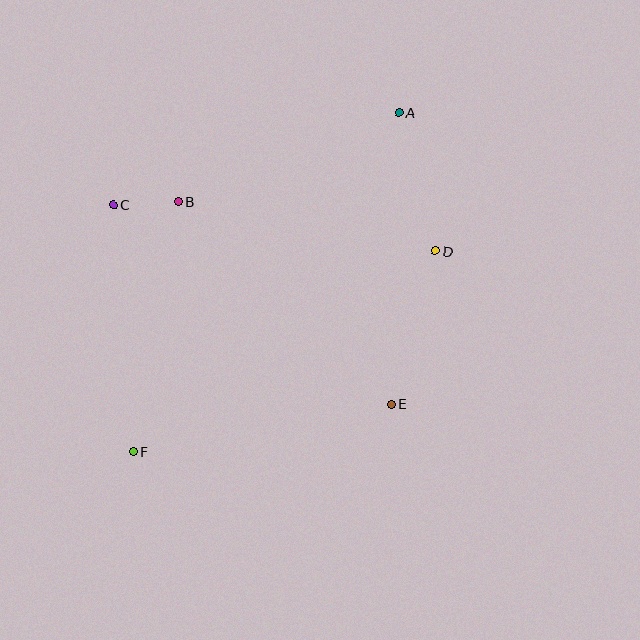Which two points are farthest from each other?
Points A and F are farthest from each other.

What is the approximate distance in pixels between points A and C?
The distance between A and C is approximately 300 pixels.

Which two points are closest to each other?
Points B and C are closest to each other.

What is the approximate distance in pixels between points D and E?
The distance between D and E is approximately 160 pixels.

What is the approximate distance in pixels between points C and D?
The distance between C and D is approximately 325 pixels.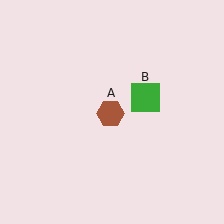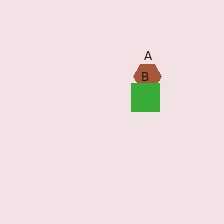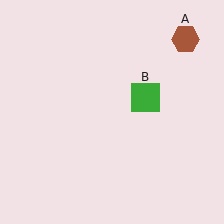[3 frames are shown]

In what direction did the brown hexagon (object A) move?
The brown hexagon (object A) moved up and to the right.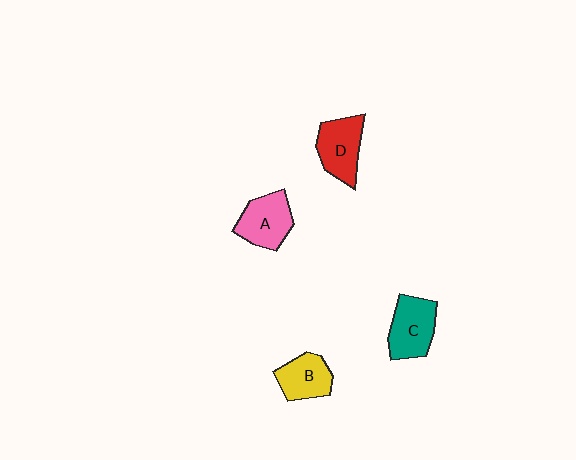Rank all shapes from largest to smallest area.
From largest to smallest: C (teal), A (pink), D (red), B (yellow).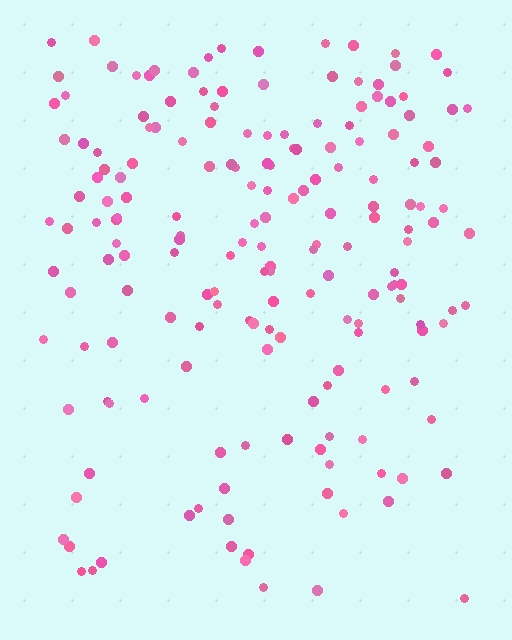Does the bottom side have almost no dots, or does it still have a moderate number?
Still a moderate number, just noticeably fewer than the top.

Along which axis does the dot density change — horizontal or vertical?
Vertical.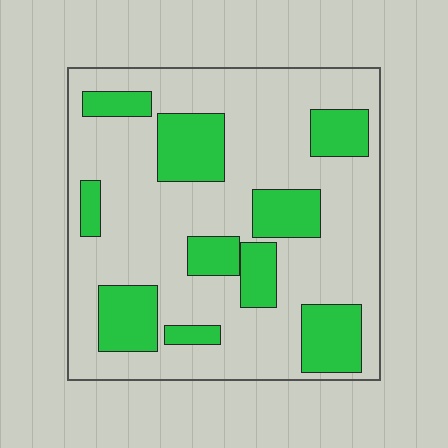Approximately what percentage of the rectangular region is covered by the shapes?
Approximately 30%.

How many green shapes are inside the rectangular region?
10.